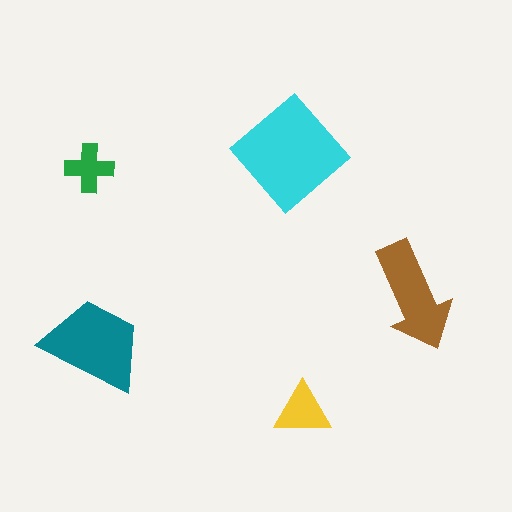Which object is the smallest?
The green cross.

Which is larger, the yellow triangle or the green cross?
The yellow triangle.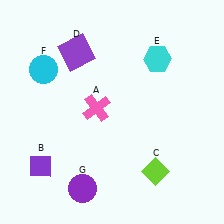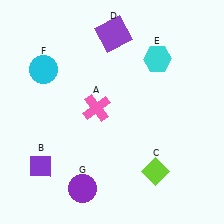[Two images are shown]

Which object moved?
The purple square (D) moved right.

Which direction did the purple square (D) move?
The purple square (D) moved right.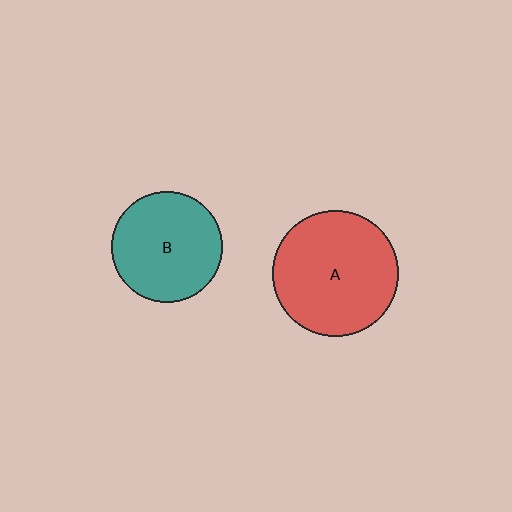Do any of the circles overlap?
No, none of the circles overlap.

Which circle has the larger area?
Circle A (red).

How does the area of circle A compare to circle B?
Approximately 1.3 times.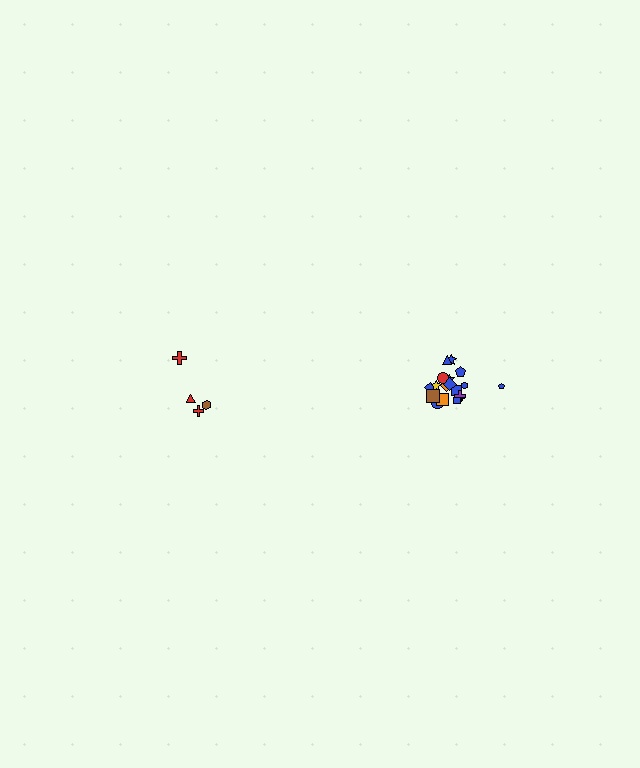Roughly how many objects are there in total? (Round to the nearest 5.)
Roughly 20 objects in total.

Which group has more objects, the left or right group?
The right group.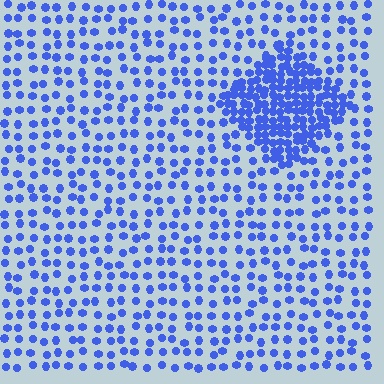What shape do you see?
I see a diamond.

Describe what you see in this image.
The image contains small blue elements arranged at two different densities. A diamond-shaped region is visible where the elements are more densely packed than the surrounding area.